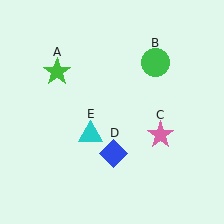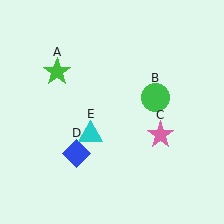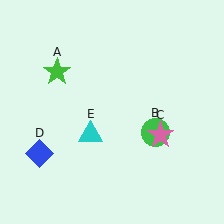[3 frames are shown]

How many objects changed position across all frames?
2 objects changed position: green circle (object B), blue diamond (object D).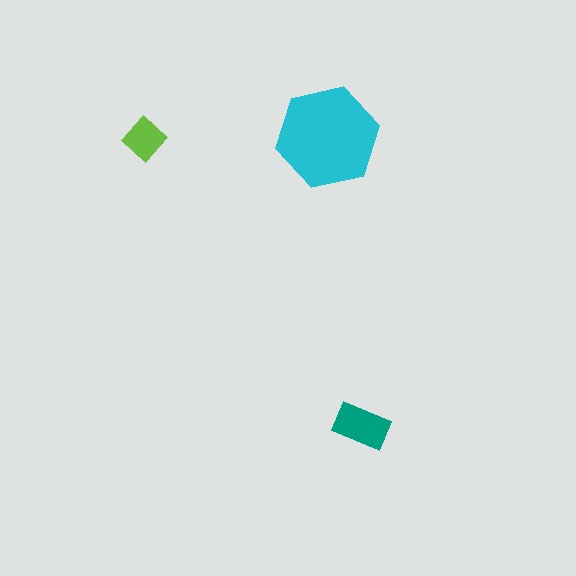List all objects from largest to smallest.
The cyan hexagon, the teal rectangle, the lime diamond.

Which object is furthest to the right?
The teal rectangle is rightmost.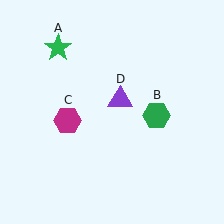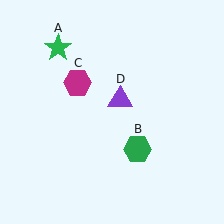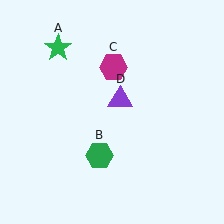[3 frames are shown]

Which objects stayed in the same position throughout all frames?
Green star (object A) and purple triangle (object D) remained stationary.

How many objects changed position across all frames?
2 objects changed position: green hexagon (object B), magenta hexagon (object C).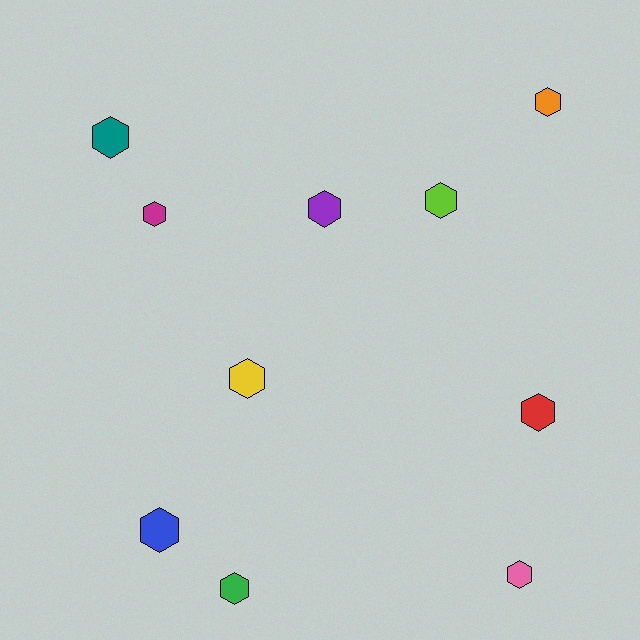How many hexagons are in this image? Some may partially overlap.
There are 10 hexagons.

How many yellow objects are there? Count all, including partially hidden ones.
There is 1 yellow object.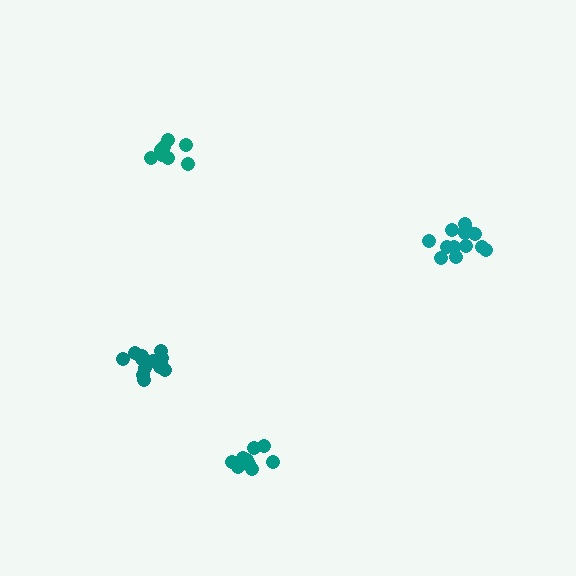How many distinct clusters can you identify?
There are 4 distinct clusters.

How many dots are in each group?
Group 1: 14 dots, Group 2: 8 dots, Group 3: 11 dots, Group 4: 13 dots (46 total).